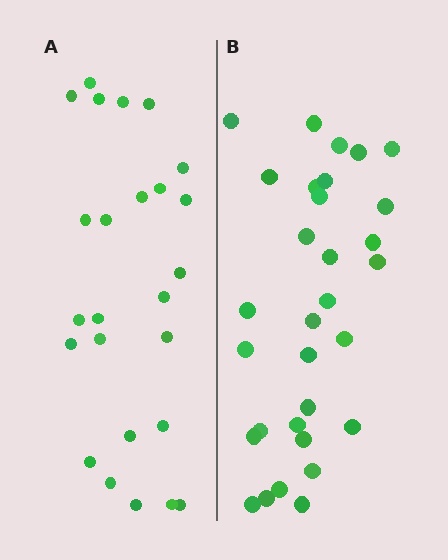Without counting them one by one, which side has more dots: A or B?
Region B (the right region) has more dots.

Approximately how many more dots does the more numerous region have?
Region B has about 6 more dots than region A.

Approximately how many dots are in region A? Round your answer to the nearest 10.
About 20 dots. (The exact count is 25, which rounds to 20.)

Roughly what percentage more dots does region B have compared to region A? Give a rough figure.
About 25% more.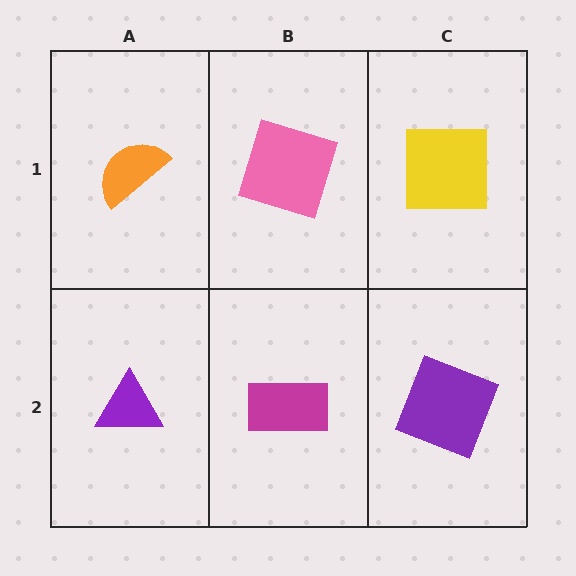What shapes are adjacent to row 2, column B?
A pink square (row 1, column B), a purple triangle (row 2, column A), a purple square (row 2, column C).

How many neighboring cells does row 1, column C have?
2.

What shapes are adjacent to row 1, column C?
A purple square (row 2, column C), a pink square (row 1, column B).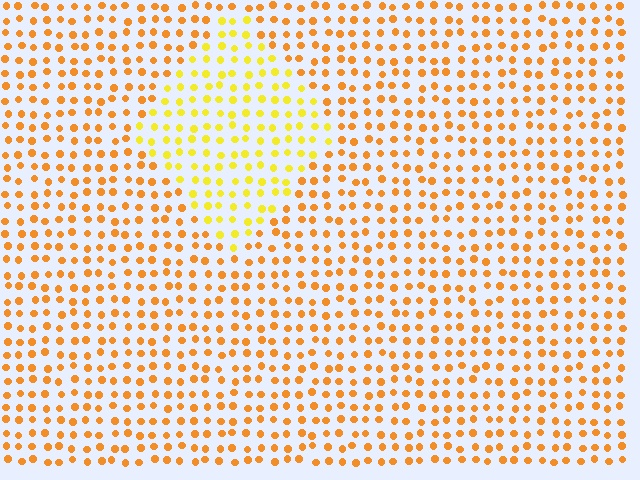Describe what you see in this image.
The image is filled with small orange elements in a uniform arrangement. A diamond-shaped region is visible where the elements are tinted to a slightly different hue, forming a subtle color boundary.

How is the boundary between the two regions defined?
The boundary is defined purely by a slight shift in hue (about 28 degrees). Spacing, size, and orientation are identical on both sides.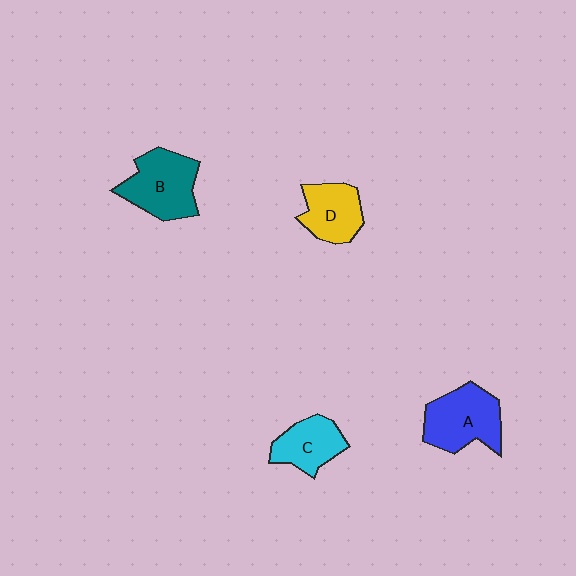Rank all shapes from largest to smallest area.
From largest to smallest: A (blue), B (teal), D (yellow), C (cyan).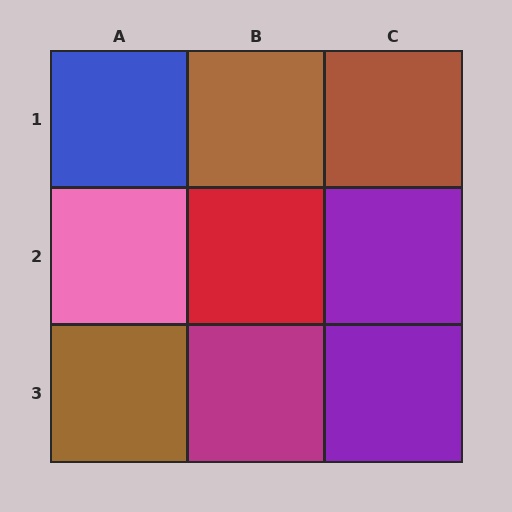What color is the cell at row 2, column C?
Purple.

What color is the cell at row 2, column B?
Red.